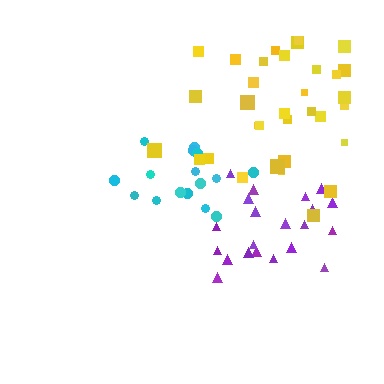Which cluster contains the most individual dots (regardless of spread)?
Yellow (33).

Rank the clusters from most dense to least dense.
purple, cyan, yellow.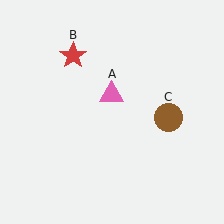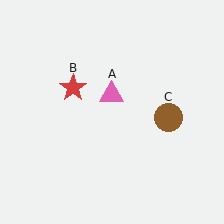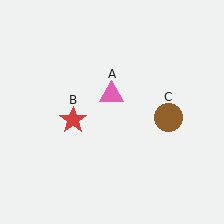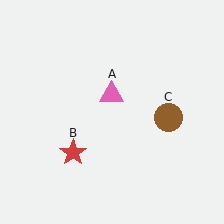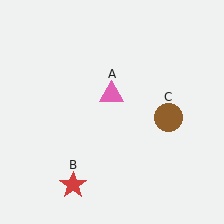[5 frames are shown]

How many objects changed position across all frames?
1 object changed position: red star (object B).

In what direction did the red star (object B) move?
The red star (object B) moved down.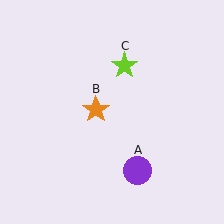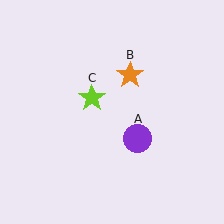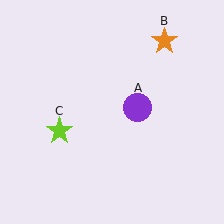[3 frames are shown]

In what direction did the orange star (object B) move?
The orange star (object B) moved up and to the right.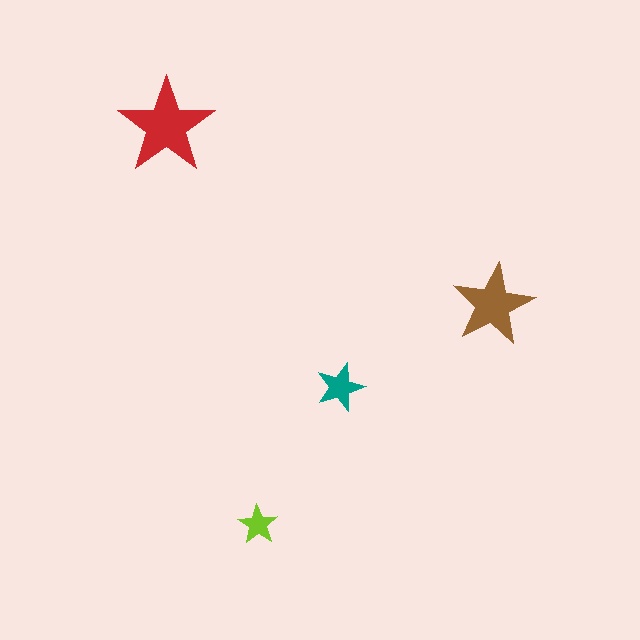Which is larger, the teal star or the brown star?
The brown one.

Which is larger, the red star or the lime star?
The red one.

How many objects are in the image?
There are 4 objects in the image.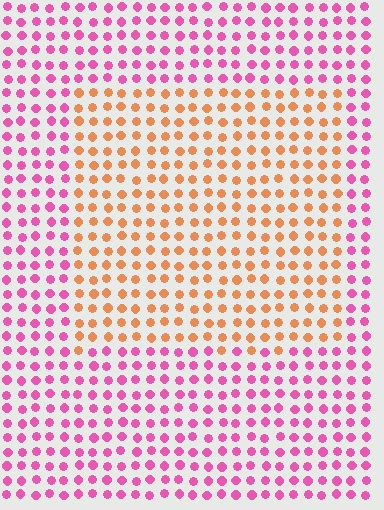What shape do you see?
I see a rectangle.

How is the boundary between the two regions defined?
The boundary is defined purely by a slight shift in hue (about 60 degrees). Spacing, size, and orientation are identical on both sides.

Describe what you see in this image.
The image is filled with small pink elements in a uniform arrangement. A rectangle-shaped region is visible where the elements are tinted to a slightly different hue, forming a subtle color boundary.